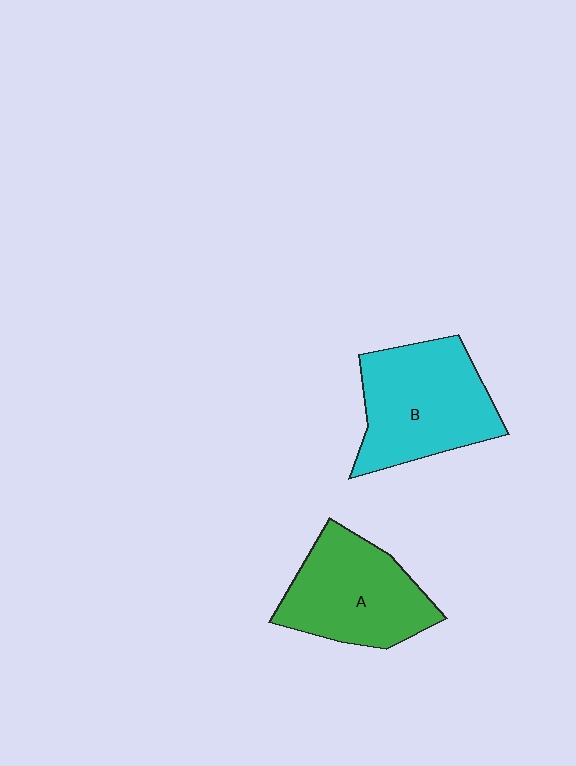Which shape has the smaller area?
Shape A (green).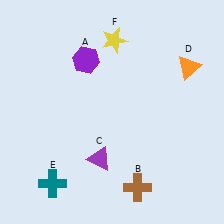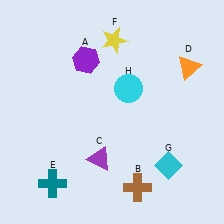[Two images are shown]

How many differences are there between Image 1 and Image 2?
There are 2 differences between the two images.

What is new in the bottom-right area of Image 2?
A cyan diamond (G) was added in the bottom-right area of Image 2.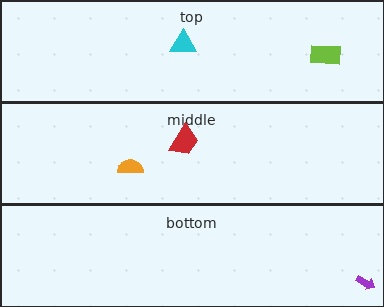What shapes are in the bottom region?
The purple arrow.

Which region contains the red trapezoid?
The middle region.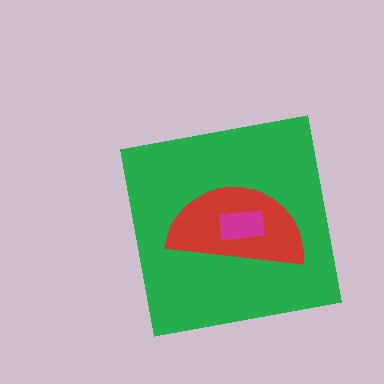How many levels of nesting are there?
3.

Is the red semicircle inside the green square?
Yes.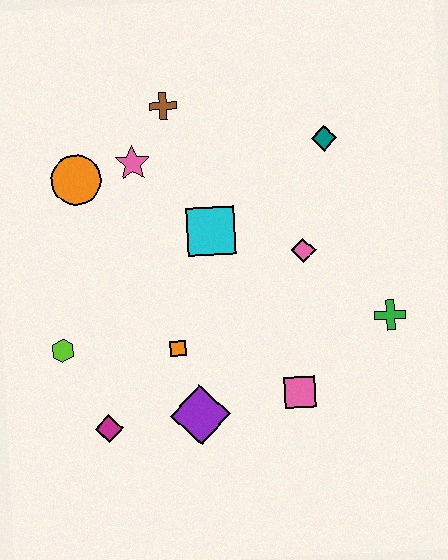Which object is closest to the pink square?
The purple diamond is closest to the pink square.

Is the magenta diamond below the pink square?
Yes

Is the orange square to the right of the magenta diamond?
Yes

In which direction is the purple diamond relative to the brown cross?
The purple diamond is below the brown cross.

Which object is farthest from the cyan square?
The magenta diamond is farthest from the cyan square.